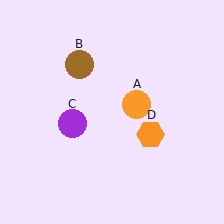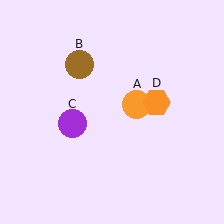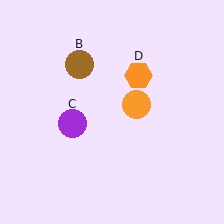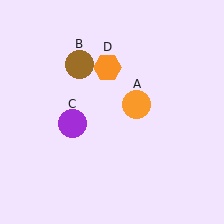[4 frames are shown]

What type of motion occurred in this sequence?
The orange hexagon (object D) rotated counterclockwise around the center of the scene.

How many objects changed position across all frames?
1 object changed position: orange hexagon (object D).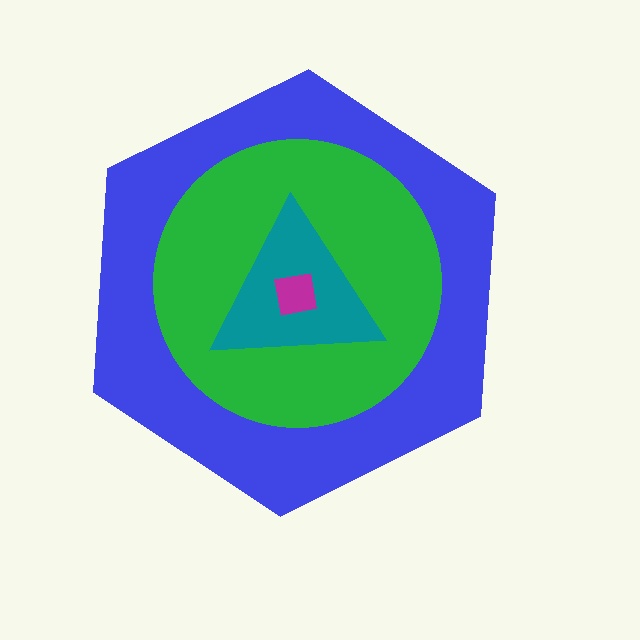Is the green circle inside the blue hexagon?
Yes.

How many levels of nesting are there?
4.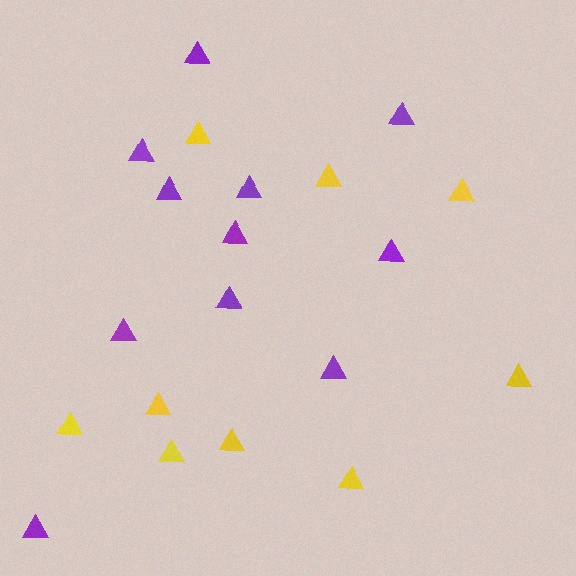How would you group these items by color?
There are 2 groups: one group of yellow triangles (9) and one group of purple triangles (11).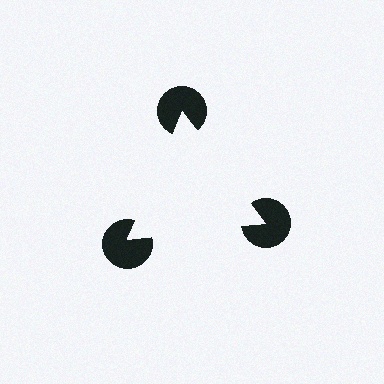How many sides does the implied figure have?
3 sides.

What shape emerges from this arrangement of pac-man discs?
An illusory triangle — its edges are inferred from the aligned wedge cuts in the pac-man discs, not physically drawn.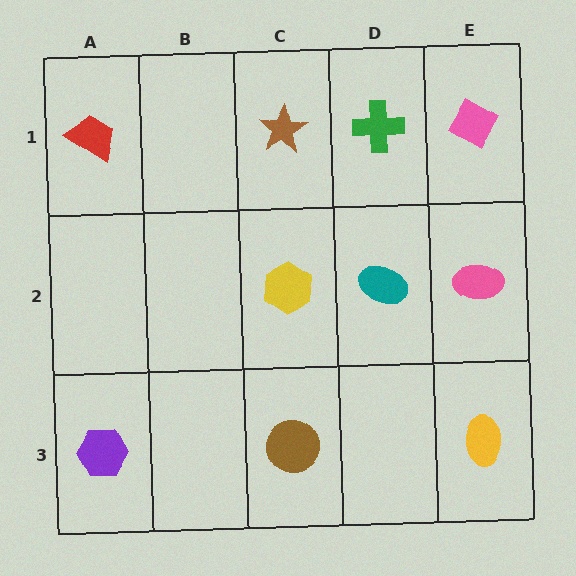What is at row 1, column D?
A green cross.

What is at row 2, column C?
A yellow hexagon.